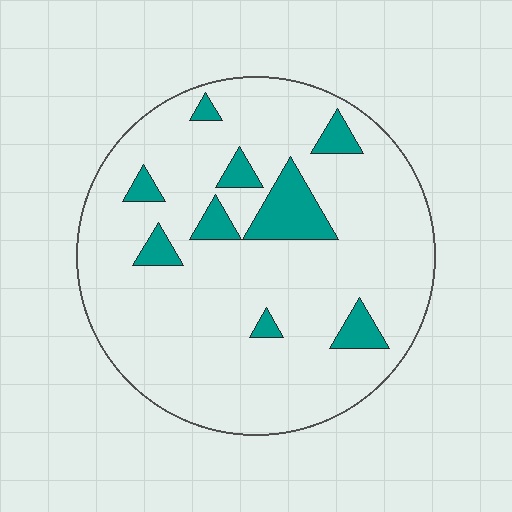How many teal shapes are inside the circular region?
9.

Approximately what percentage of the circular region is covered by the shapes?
Approximately 10%.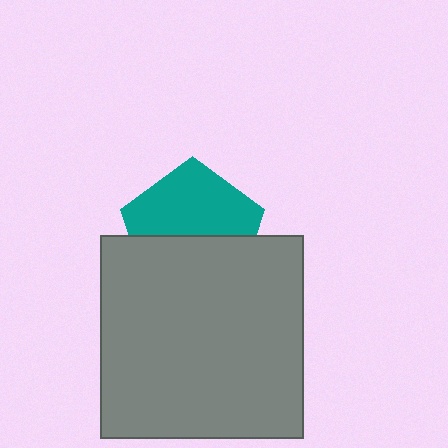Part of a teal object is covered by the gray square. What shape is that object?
It is a pentagon.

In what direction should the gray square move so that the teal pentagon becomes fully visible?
The gray square should move down. That is the shortest direction to clear the overlap and leave the teal pentagon fully visible.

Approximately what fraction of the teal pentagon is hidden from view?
Roughly 46% of the teal pentagon is hidden behind the gray square.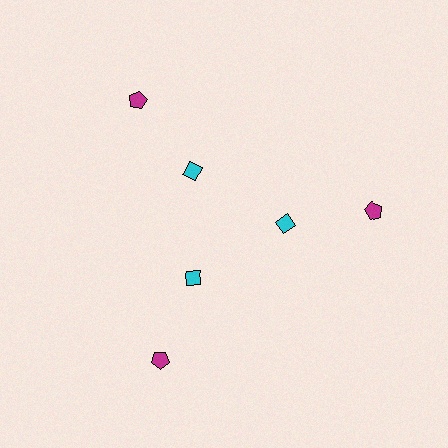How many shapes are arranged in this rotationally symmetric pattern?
There are 6 shapes, arranged in 3 groups of 2.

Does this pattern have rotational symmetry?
Yes, this pattern has 3-fold rotational symmetry. It looks the same after rotating 120 degrees around the center.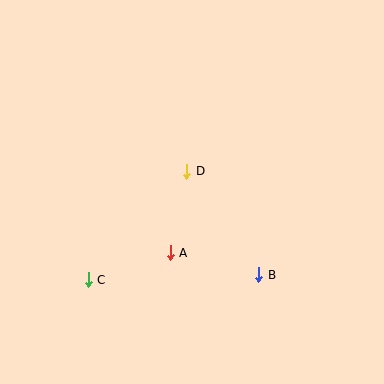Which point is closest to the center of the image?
Point D at (187, 171) is closest to the center.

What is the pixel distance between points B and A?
The distance between B and A is 91 pixels.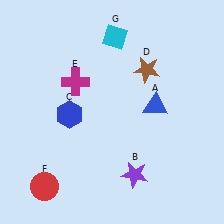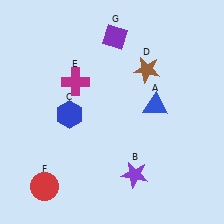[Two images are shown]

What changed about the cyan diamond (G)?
In Image 1, G is cyan. In Image 2, it changed to purple.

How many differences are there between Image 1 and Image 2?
There is 1 difference between the two images.